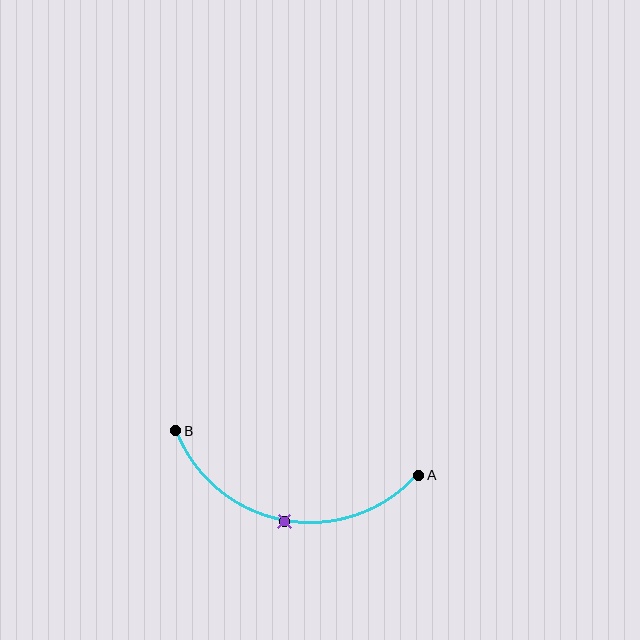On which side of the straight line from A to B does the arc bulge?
The arc bulges below the straight line connecting A and B.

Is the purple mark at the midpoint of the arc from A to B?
Yes. The purple mark lies on the arc at equal arc-length from both A and B — it is the arc midpoint.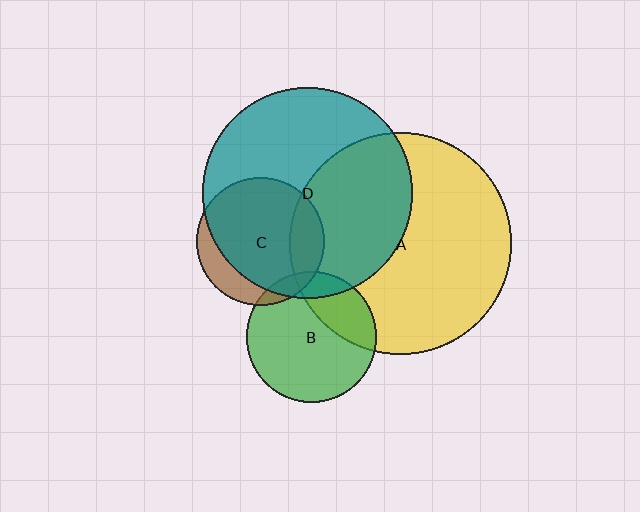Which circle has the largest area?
Circle A (yellow).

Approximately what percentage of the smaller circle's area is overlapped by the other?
Approximately 40%.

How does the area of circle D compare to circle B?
Approximately 2.6 times.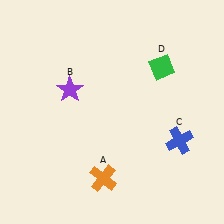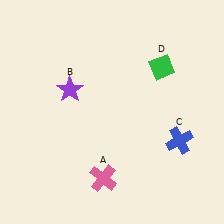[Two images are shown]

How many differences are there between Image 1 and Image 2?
There is 1 difference between the two images.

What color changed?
The cross (A) changed from orange in Image 1 to pink in Image 2.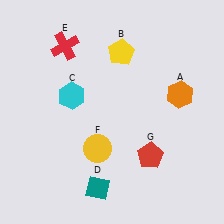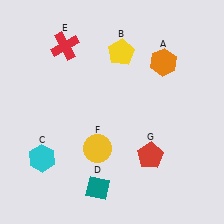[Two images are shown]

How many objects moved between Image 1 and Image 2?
2 objects moved between the two images.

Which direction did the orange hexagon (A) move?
The orange hexagon (A) moved up.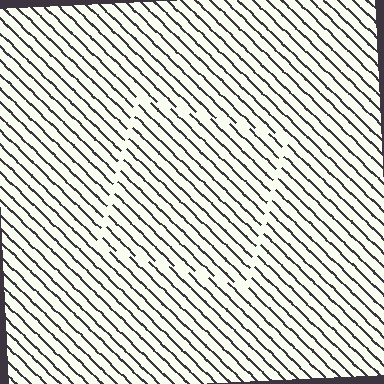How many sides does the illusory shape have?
4 sides — the line-ends trace a square.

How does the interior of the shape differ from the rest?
The interior of the shape contains the same grating, shifted by half a period — the contour is defined by the phase discontinuity where line-ends from the inner and outer gratings abut.